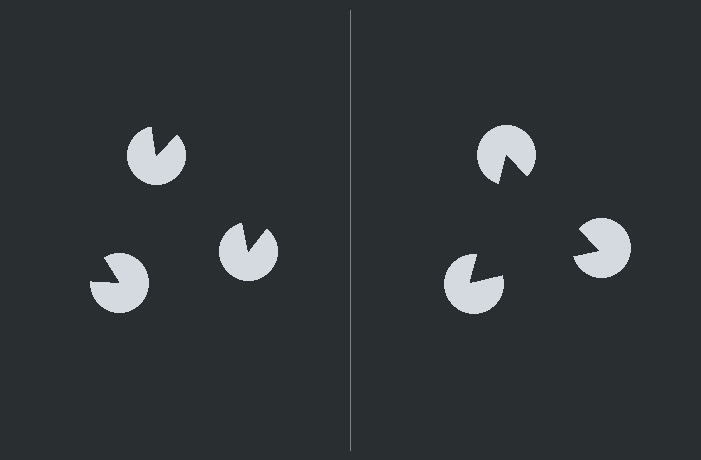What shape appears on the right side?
An illusory triangle.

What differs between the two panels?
The pac-man discs are positioned identically on both sides; only the wedge orientations differ. On the right they align to a triangle; on the left they are misaligned.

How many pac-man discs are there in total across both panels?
6 — 3 on each side.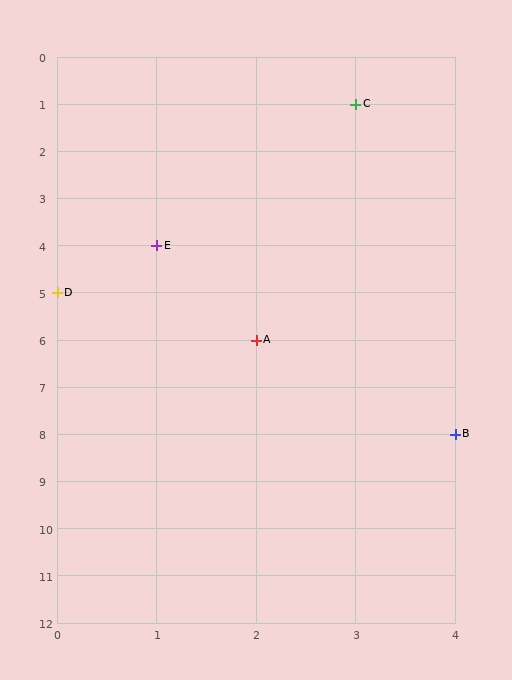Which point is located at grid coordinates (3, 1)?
Point C is at (3, 1).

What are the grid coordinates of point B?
Point B is at grid coordinates (4, 8).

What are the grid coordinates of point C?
Point C is at grid coordinates (3, 1).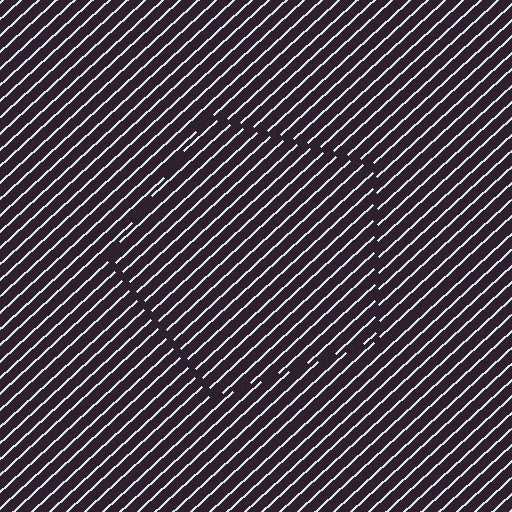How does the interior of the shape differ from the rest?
The interior of the shape contains the same grating, shifted by half a period — the contour is defined by the phase discontinuity where line-ends from the inner and outer gratings abut.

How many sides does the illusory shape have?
5 sides — the line-ends trace a pentagon.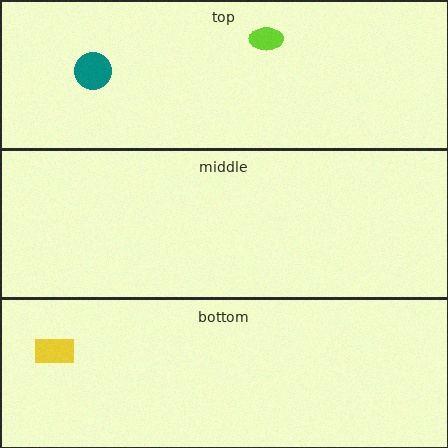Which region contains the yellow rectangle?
The bottom region.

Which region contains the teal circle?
The top region.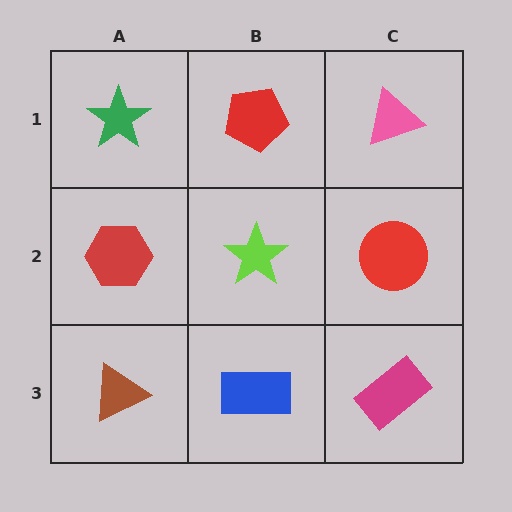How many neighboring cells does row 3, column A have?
2.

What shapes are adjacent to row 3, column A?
A red hexagon (row 2, column A), a blue rectangle (row 3, column B).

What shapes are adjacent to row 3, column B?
A lime star (row 2, column B), a brown triangle (row 3, column A), a magenta rectangle (row 3, column C).